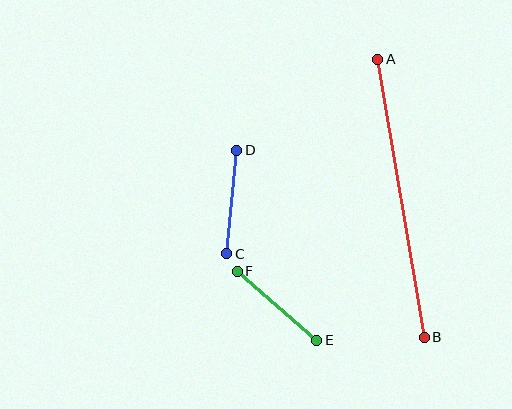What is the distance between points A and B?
The distance is approximately 282 pixels.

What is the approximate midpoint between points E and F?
The midpoint is at approximately (277, 306) pixels.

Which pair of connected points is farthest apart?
Points A and B are farthest apart.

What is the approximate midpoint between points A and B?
The midpoint is at approximately (401, 198) pixels.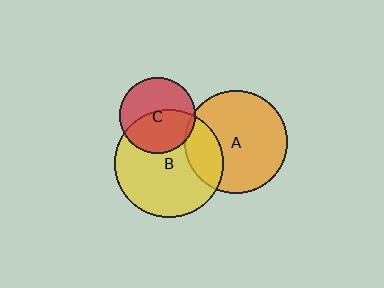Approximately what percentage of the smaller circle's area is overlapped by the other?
Approximately 5%.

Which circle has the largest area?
Circle B (yellow).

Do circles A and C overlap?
Yes.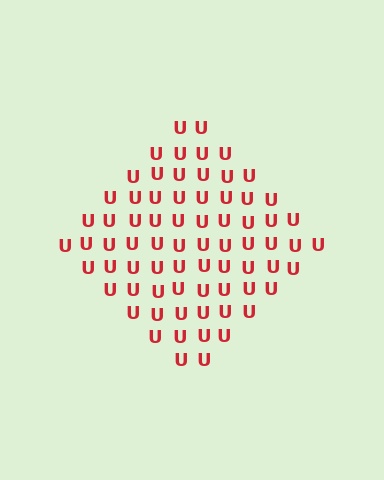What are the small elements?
The small elements are letter U's.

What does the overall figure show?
The overall figure shows a diamond.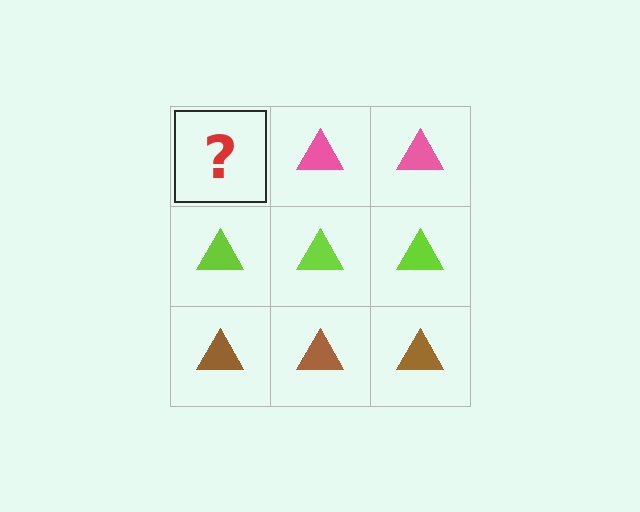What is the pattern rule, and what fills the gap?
The rule is that each row has a consistent color. The gap should be filled with a pink triangle.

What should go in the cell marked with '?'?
The missing cell should contain a pink triangle.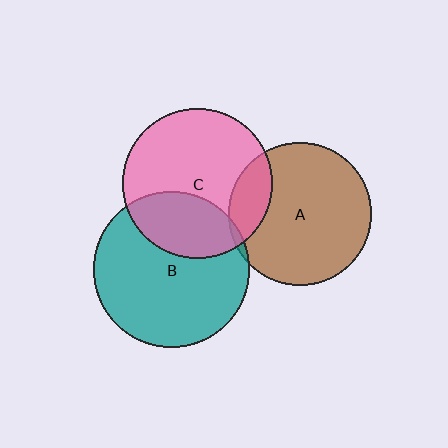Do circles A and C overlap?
Yes.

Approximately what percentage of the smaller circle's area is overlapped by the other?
Approximately 15%.